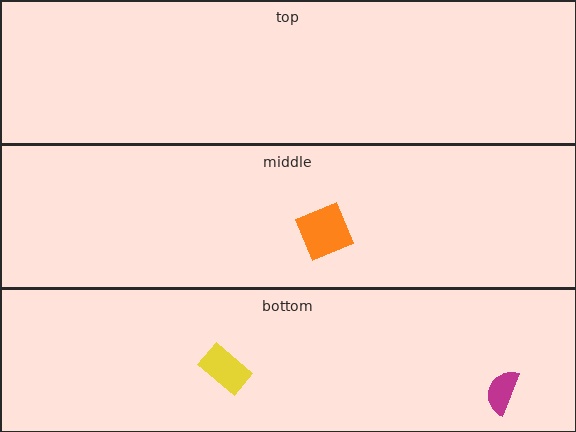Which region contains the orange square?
The middle region.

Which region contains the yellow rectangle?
The bottom region.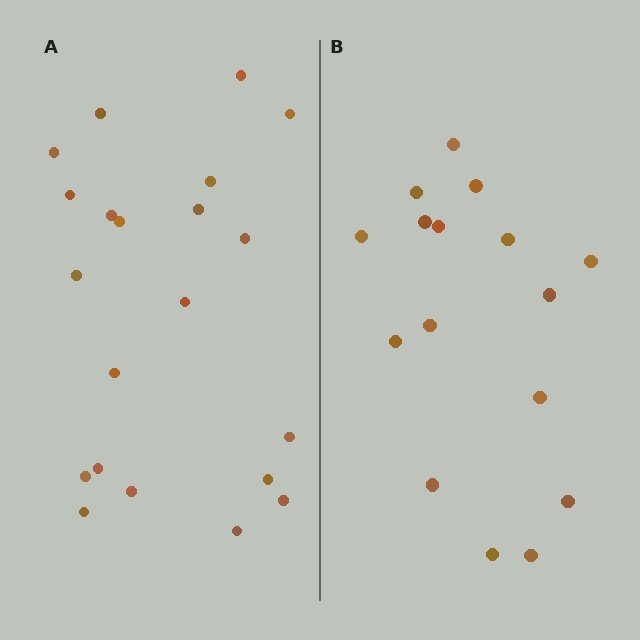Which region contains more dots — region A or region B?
Region A (the left region) has more dots.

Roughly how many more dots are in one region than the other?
Region A has about 5 more dots than region B.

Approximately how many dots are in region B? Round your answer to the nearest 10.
About 20 dots. (The exact count is 16, which rounds to 20.)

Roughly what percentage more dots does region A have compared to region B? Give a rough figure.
About 30% more.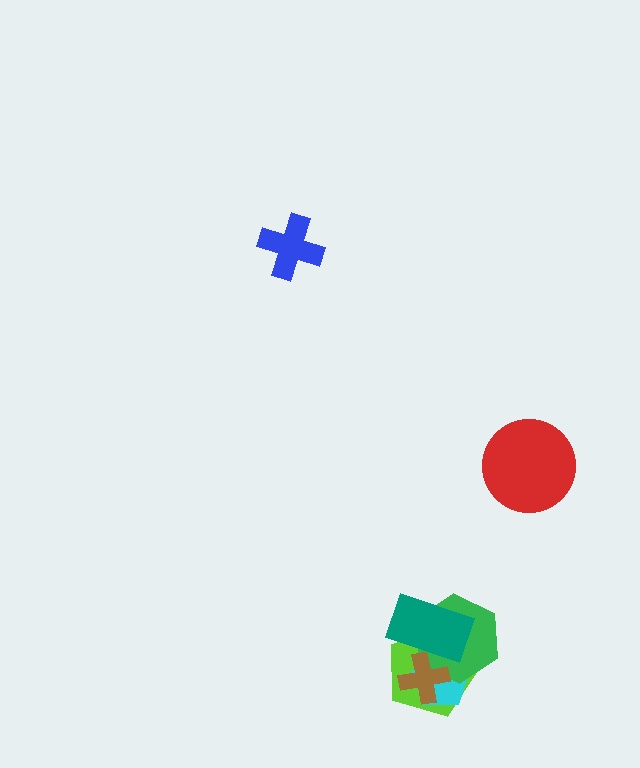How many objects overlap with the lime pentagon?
4 objects overlap with the lime pentagon.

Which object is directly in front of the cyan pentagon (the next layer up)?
The green hexagon is directly in front of the cyan pentagon.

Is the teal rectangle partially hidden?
Yes, it is partially covered by another shape.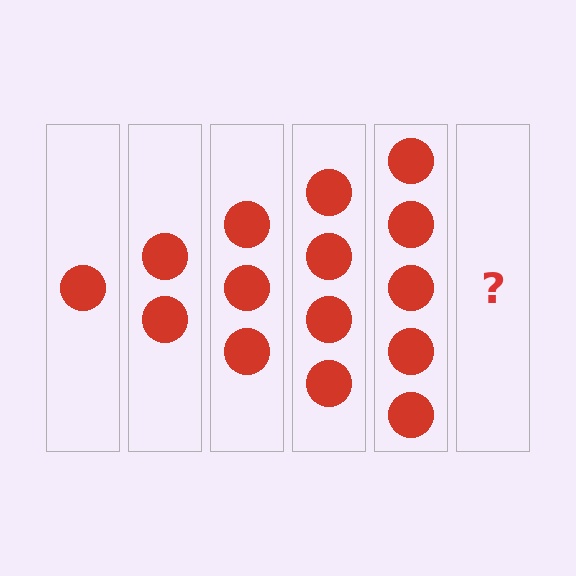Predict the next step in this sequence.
The next step is 6 circles.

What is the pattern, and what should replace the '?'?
The pattern is that each step adds one more circle. The '?' should be 6 circles.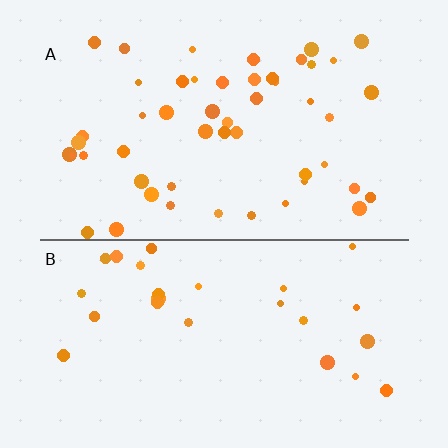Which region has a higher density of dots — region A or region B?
A (the top).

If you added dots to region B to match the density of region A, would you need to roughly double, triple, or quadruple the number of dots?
Approximately double.